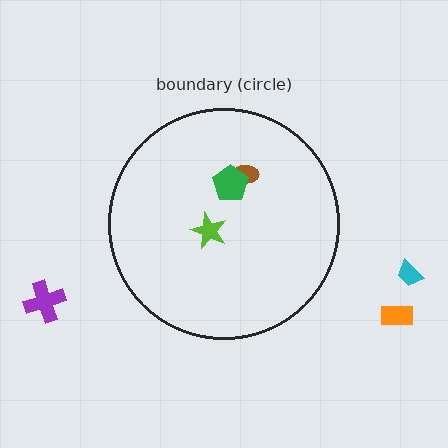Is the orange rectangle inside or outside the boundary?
Outside.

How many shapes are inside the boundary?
3 inside, 3 outside.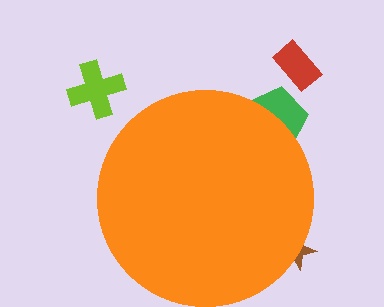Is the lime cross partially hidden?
No, the lime cross is fully visible.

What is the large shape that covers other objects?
An orange circle.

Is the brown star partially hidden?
Yes, the brown star is partially hidden behind the orange circle.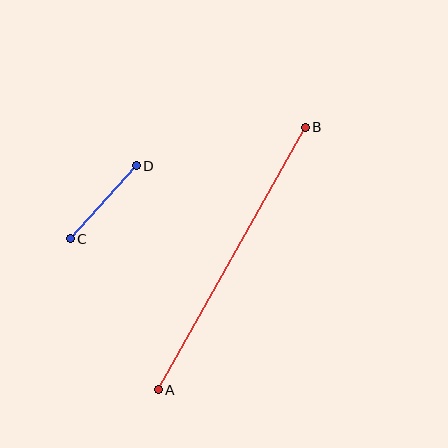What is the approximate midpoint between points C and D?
The midpoint is at approximately (103, 202) pixels.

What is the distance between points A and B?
The distance is approximately 301 pixels.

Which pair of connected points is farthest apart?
Points A and B are farthest apart.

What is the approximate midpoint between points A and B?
The midpoint is at approximately (232, 258) pixels.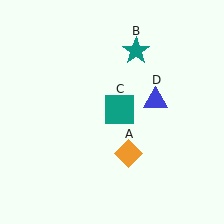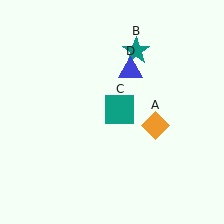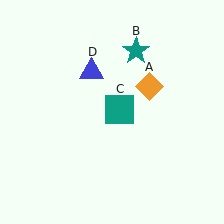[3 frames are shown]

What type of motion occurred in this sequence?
The orange diamond (object A), blue triangle (object D) rotated counterclockwise around the center of the scene.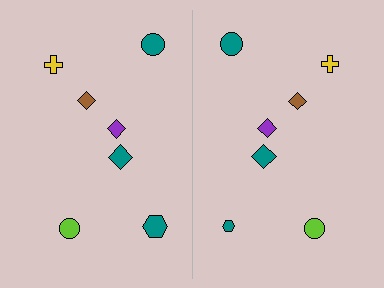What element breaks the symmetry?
The teal hexagon on the right side has a different size than its mirror counterpart.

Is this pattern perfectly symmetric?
No, the pattern is not perfectly symmetric. The teal hexagon on the right side has a different size than its mirror counterpart.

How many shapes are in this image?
There are 14 shapes in this image.